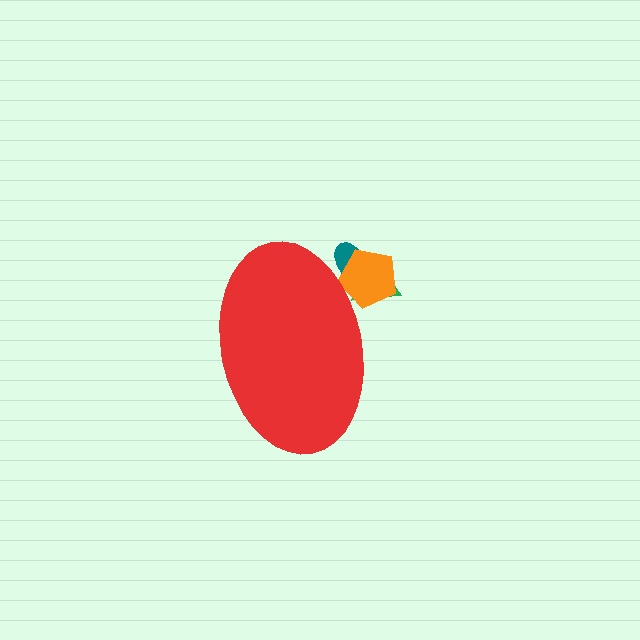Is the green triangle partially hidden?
Yes, the green triangle is partially hidden behind the red ellipse.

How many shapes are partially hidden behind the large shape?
3 shapes are partially hidden.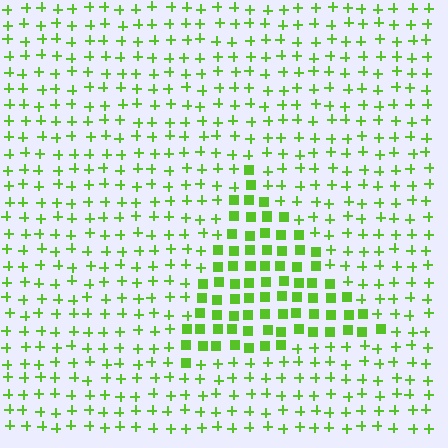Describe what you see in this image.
The image is filled with small lime elements arranged in a uniform grid. A triangle-shaped region contains squares, while the surrounding area contains plus signs. The boundary is defined purely by the change in element shape.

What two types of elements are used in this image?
The image uses squares inside the triangle region and plus signs outside it.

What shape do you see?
I see a triangle.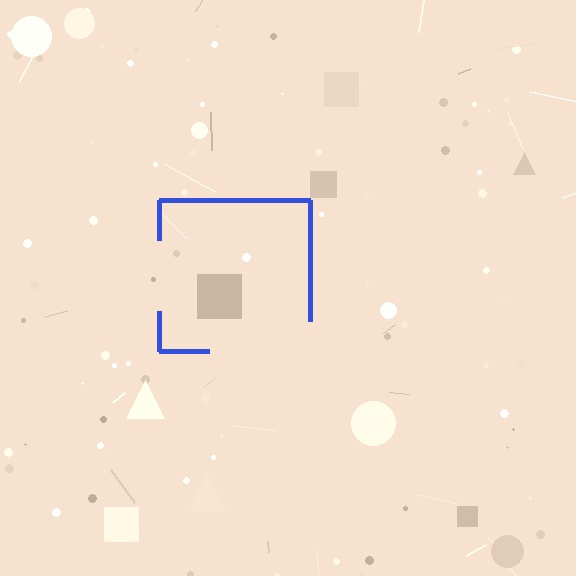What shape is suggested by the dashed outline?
The dashed outline suggests a square.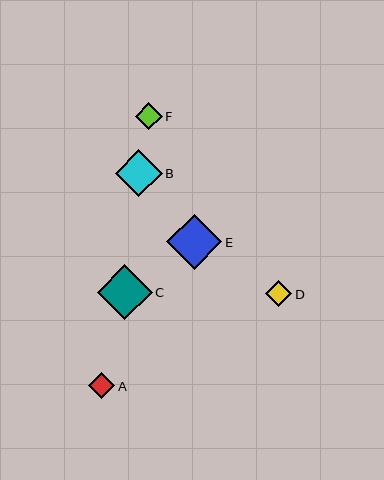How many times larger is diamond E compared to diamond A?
Diamond E is approximately 2.1 times the size of diamond A.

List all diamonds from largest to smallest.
From largest to smallest: E, C, B, F, D, A.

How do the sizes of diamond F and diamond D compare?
Diamond F and diamond D are approximately the same size.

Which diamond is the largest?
Diamond E is the largest with a size of approximately 55 pixels.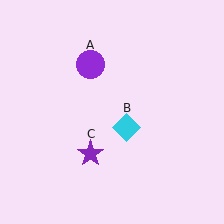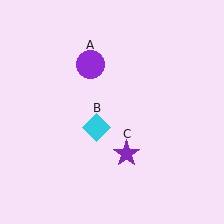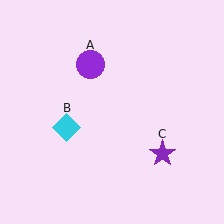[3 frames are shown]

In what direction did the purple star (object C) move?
The purple star (object C) moved right.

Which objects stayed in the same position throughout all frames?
Purple circle (object A) remained stationary.